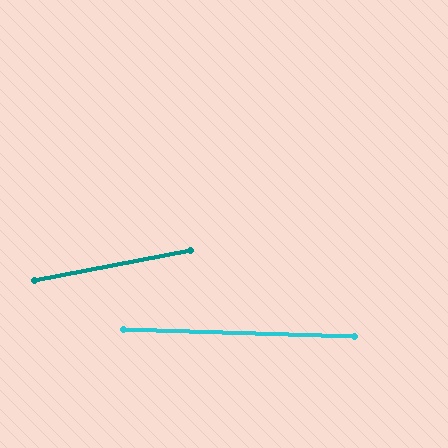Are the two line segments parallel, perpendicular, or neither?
Neither parallel nor perpendicular — they differ by about 13°.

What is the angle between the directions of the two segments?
Approximately 13 degrees.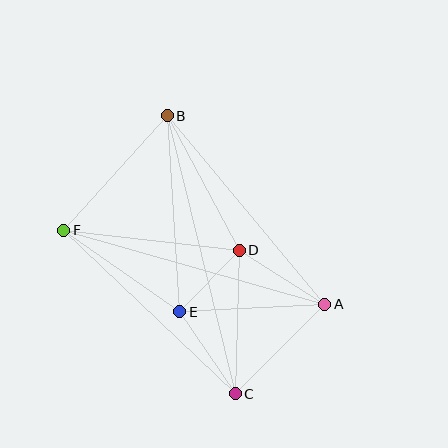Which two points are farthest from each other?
Points B and C are farthest from each other.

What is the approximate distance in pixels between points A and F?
The distance between A and F is approximately 271 pixels.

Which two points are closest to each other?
Points D and E are closest to each other.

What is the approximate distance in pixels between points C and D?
The distance between C and D is approximately 143 pixels.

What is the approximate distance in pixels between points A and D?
The distance between A and D is approximately 101 pixels.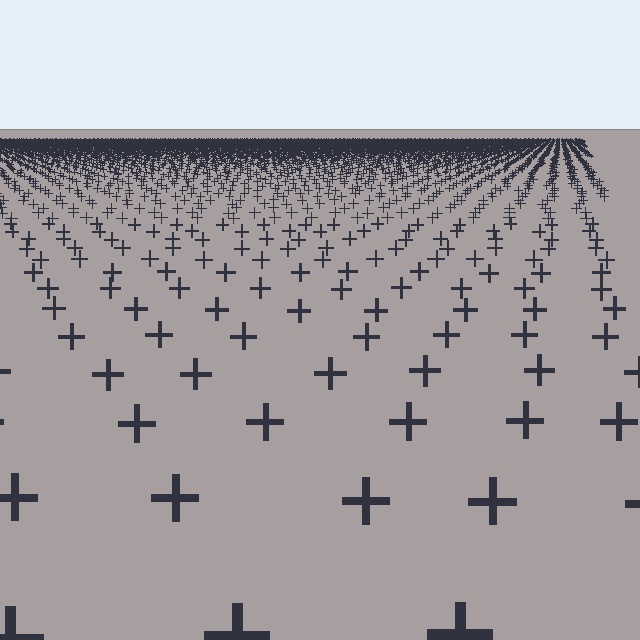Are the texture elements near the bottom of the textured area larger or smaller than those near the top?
Larger. Near the bottom, elements are closer to the viewer and appear at a bigger on-screen size.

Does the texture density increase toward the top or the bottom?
Density increases toward the top.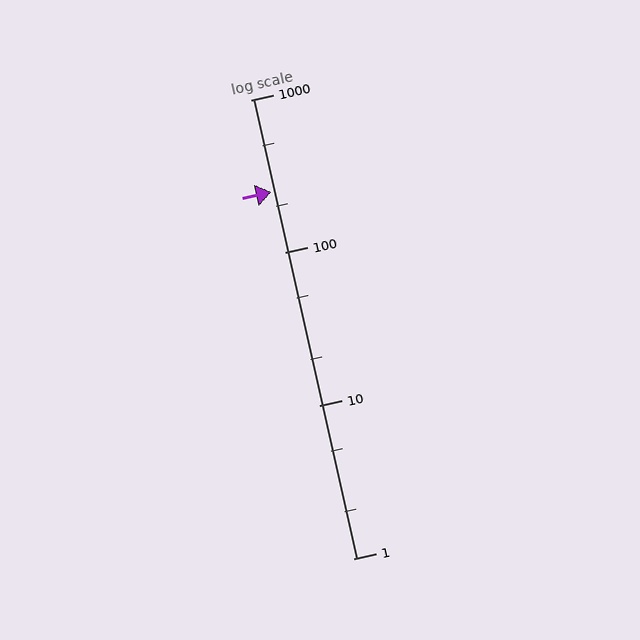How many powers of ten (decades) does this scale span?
The scale spans 3 decades, from 1 to 1000.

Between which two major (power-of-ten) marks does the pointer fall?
The pointer is between 100 and 1000.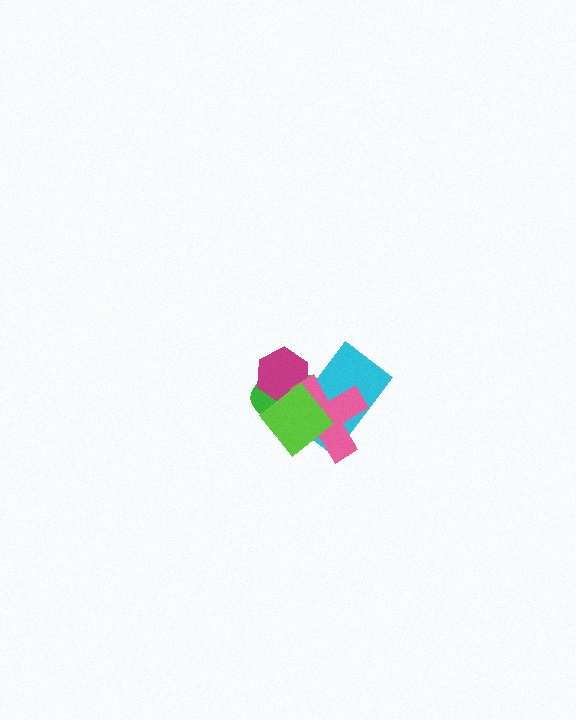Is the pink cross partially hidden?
Yes, it is partially covered by another shape.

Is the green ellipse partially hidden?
Yes, it is partially covered by another shape.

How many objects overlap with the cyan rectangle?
4 objects overlap with the cyan rectangle.